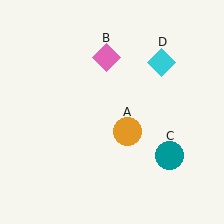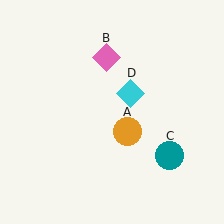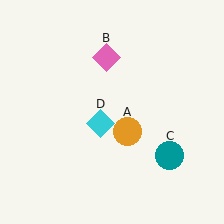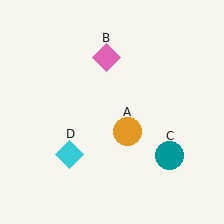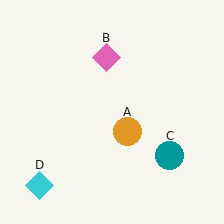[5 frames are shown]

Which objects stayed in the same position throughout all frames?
Orange circle (object A) and pink diamond (object B) and teal circle (object C) remained stationary.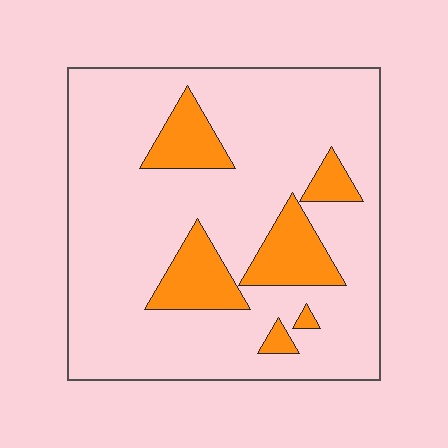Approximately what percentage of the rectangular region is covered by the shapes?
Approximately 20%.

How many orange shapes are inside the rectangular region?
6.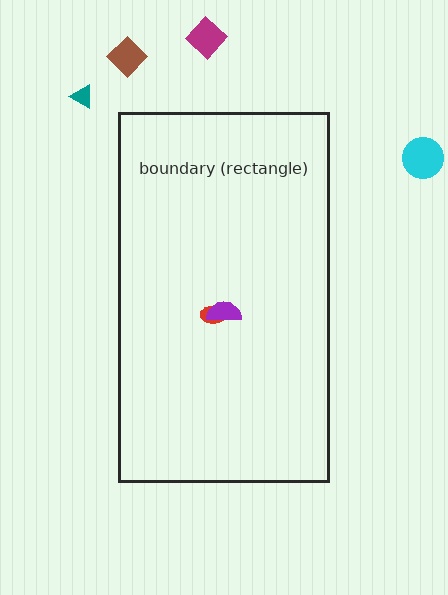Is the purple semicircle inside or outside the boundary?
Inside.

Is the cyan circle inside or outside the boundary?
Outside.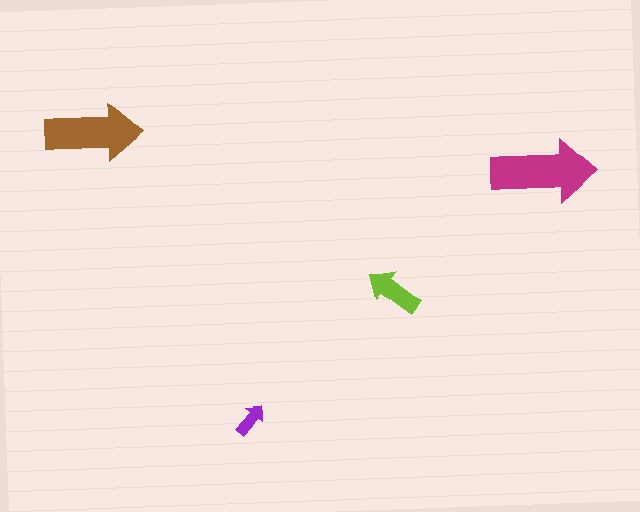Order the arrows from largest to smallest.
the magenta one, the brown one, the lime one, the purple one.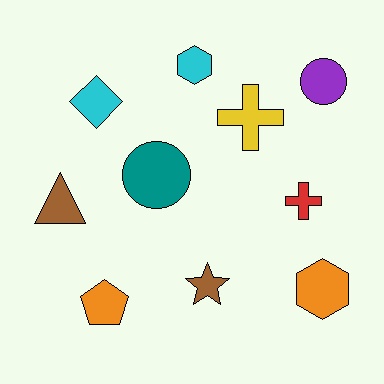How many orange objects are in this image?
There are 2 orange objects.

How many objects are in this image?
There are 10 objects.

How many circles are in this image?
There are 2 circles.